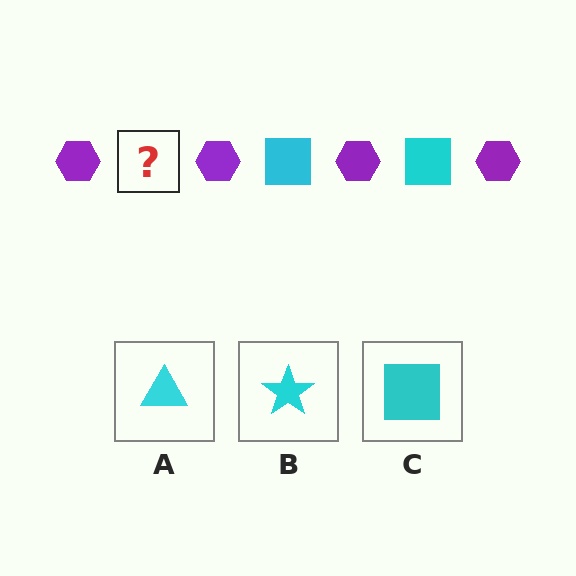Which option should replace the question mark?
Option C.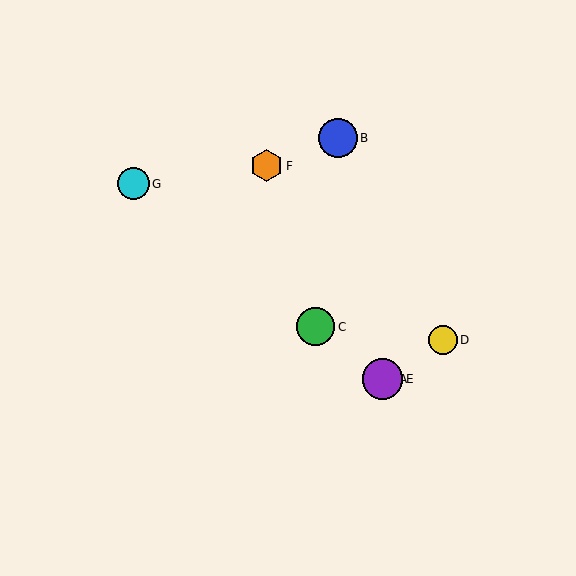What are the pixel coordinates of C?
Object C is at (316, 327).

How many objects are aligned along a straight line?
4 objects (A, C, E, G) are aligned along a straight line.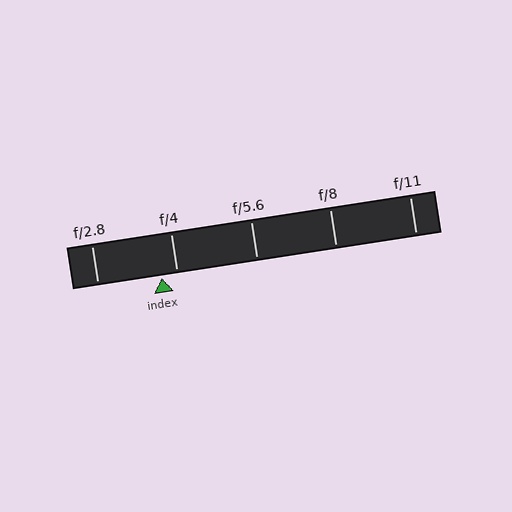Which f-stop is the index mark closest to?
The index mark is closest to f/4.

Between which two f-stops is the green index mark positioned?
The index mark is between f/2.8 and f/4.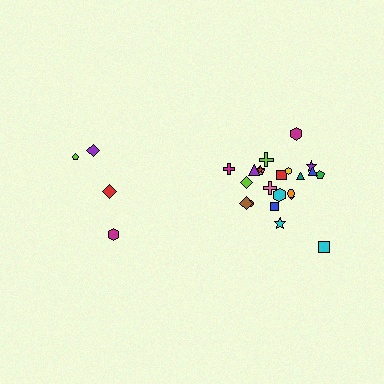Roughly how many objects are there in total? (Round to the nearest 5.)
Roughly 25 objects in total.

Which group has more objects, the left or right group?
The right group.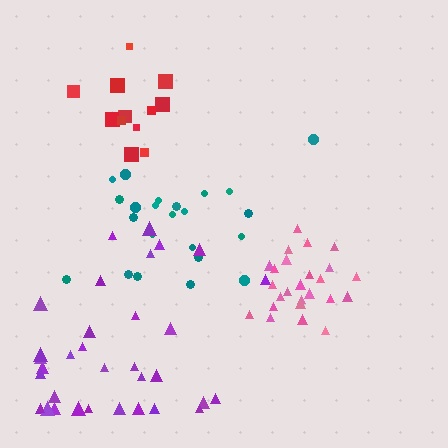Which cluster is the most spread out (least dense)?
Purple.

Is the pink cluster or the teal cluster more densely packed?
Pink.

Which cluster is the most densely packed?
Pink.